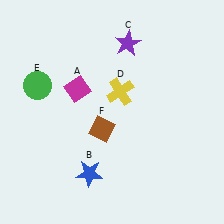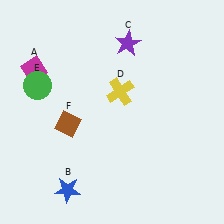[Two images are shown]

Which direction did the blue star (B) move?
The blue star (B) moved left.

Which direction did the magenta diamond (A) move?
The magenta diamond (A) moved left.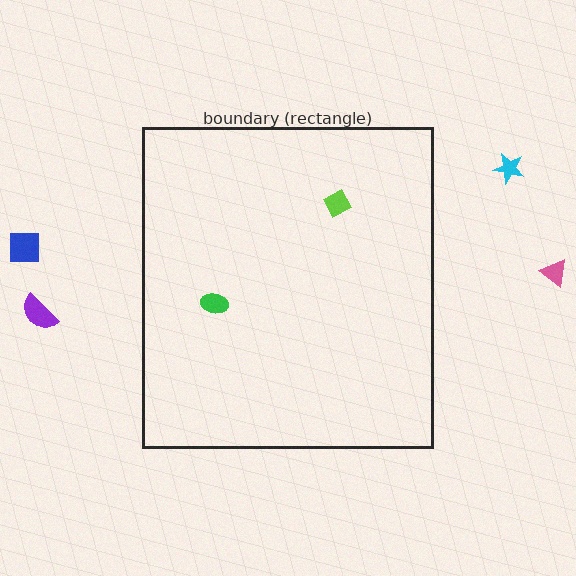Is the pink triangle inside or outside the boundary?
Outside.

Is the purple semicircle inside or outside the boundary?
Outside.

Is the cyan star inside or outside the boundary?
Outside.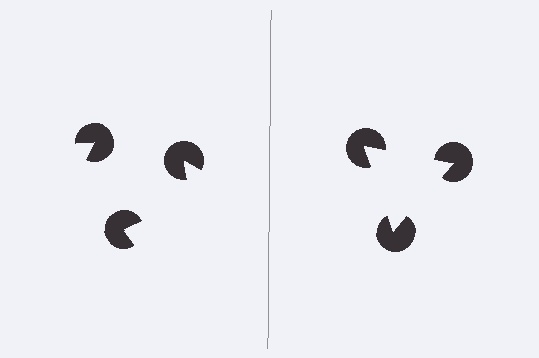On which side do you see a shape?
An illusory triangle appears on the right side. On the left side the wedge cuts are rotated, so no coherent shape forms.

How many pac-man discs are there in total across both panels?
6 — 3 on each side.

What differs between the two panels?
The pac-man discs are positioned identically on both sides; only the wedge orientations differ. On the right they align to a triangle; on the left they are misaligned.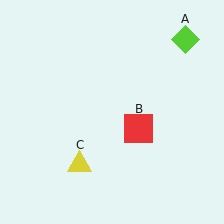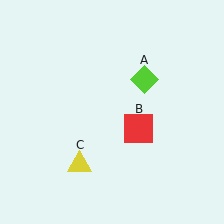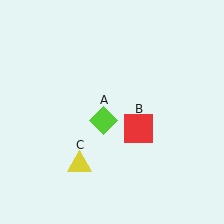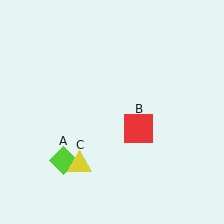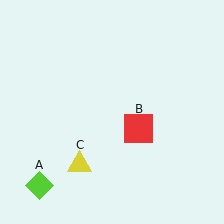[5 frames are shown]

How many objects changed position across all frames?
1 object changed position: lime diamond (object A).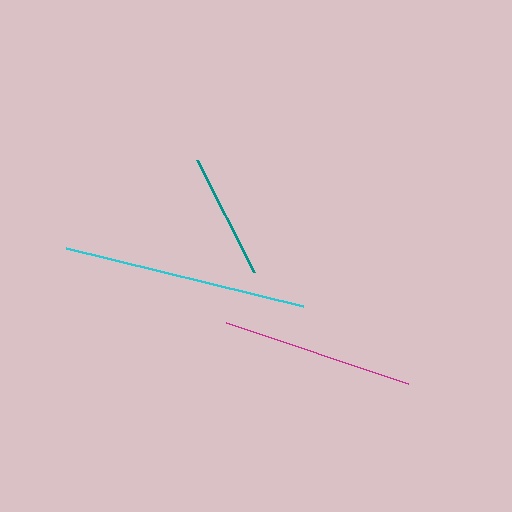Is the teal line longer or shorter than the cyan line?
The cyan line is longer than the teal line.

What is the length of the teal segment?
The teal segment is approximately 126 pixels long.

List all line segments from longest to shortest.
From longest to shortest: cyan, magenta, teal.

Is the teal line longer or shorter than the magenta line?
The magenta line is longer than the teal line.